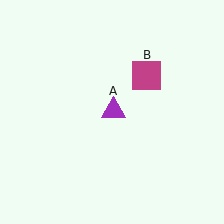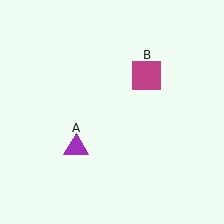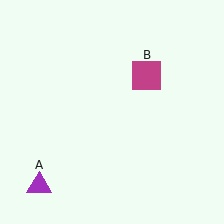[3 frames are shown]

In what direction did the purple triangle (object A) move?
The purple triangle (object A) moved down and to the left.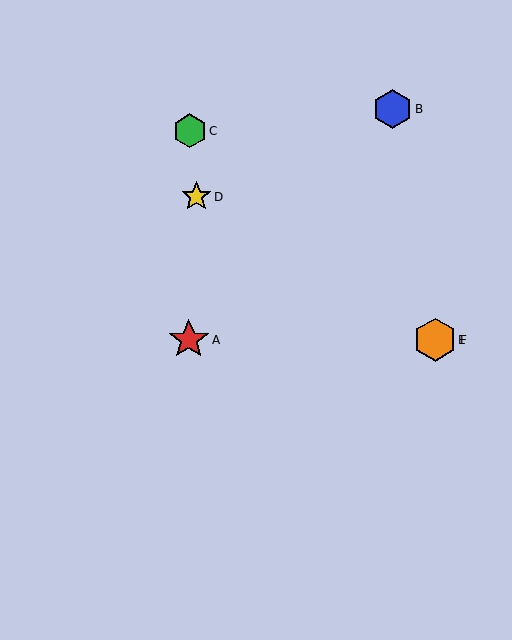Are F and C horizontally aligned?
No, F is at y≈340 and C is at y≈131.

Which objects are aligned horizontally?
Objects A, E, F are aligned horizontally.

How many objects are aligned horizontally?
3 objects (A, E, F) are aligned horizontally.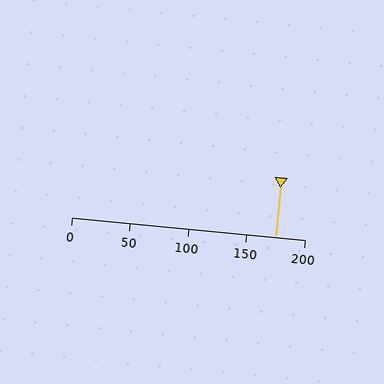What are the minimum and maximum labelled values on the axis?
The axis runs from 0 to 200.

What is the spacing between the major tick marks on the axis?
The major ticks are spaced 50 apart.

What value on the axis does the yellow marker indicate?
The marker indicates approximately 175.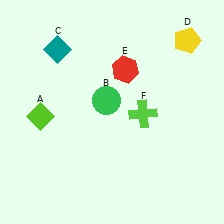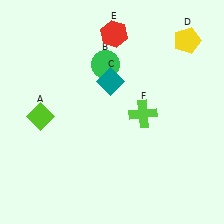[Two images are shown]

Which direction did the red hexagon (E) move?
The red hexagon (E) moved up.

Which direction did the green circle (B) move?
The green circle (B) moved up.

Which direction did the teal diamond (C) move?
The teal diamond (C) moved right.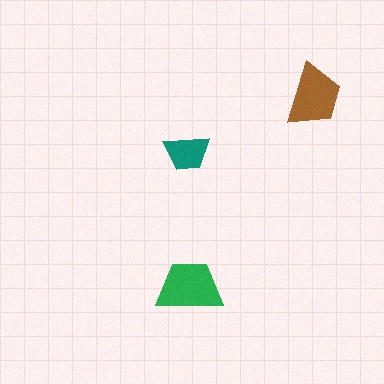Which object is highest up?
The brown trapezoid is topmost.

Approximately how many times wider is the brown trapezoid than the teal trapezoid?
About 1.5 times wider.